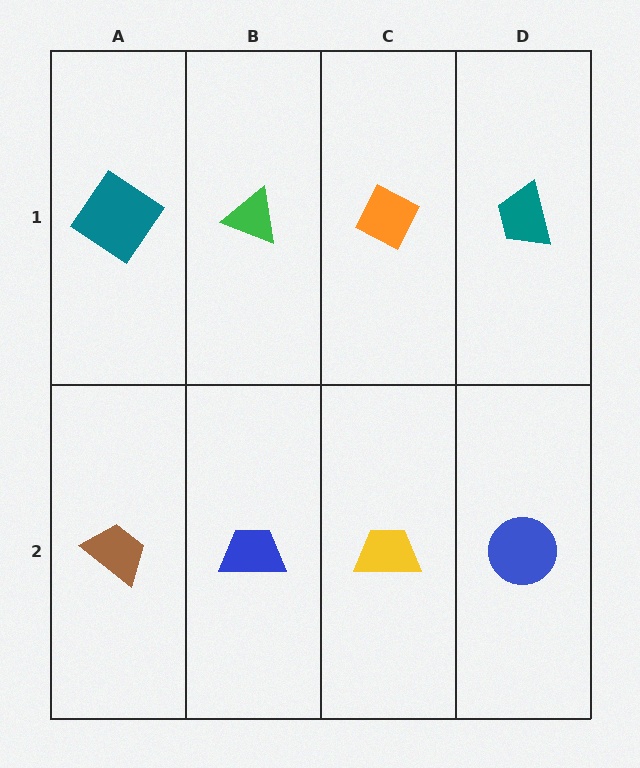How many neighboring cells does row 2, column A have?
2.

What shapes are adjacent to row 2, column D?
A teal trapezoid (row 1, column D), a yellow trapezoid (row 2, column C).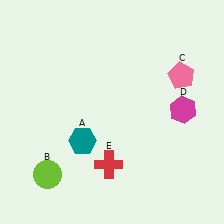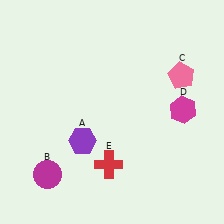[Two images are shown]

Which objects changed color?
A changed from teal to purple. B changed from lime to magenta.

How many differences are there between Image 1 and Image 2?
There are 2 differences between the two images.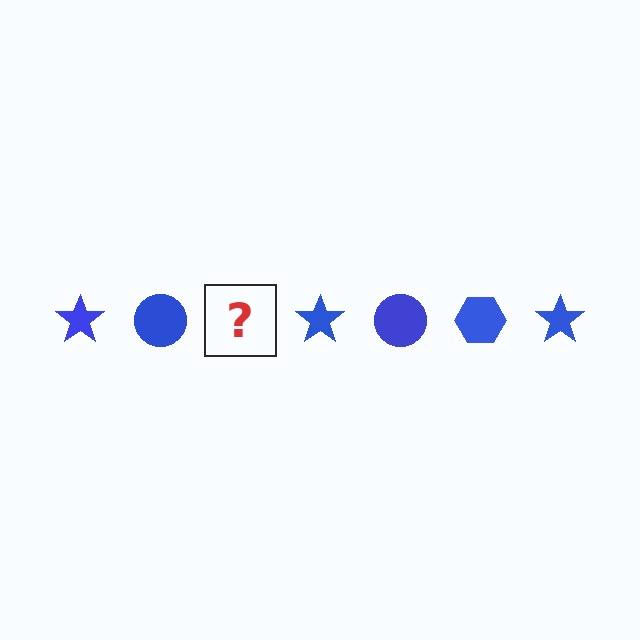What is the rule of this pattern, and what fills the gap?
The rule is that the pattern cycles through star, circle, hexagon shapes in blue. The gap should be filled with a blue hexagon.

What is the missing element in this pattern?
The missing element is a blue hexagon.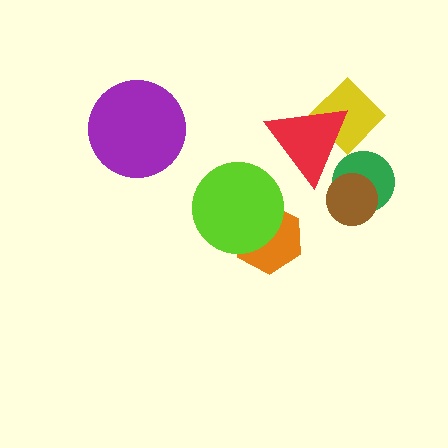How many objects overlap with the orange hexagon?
1 object overlaps with the orange hexagon.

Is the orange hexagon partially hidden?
Yes, it is partially covered by another shape.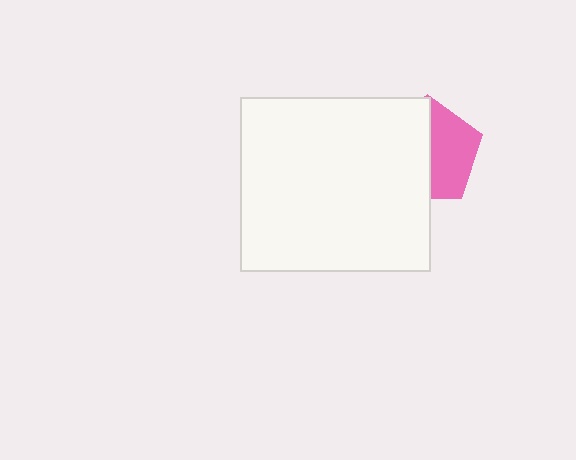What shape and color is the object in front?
The object in front is a white rectangle.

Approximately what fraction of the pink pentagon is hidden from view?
Roughly 55% of the pink pentagon is hidden behind the white rectangle.